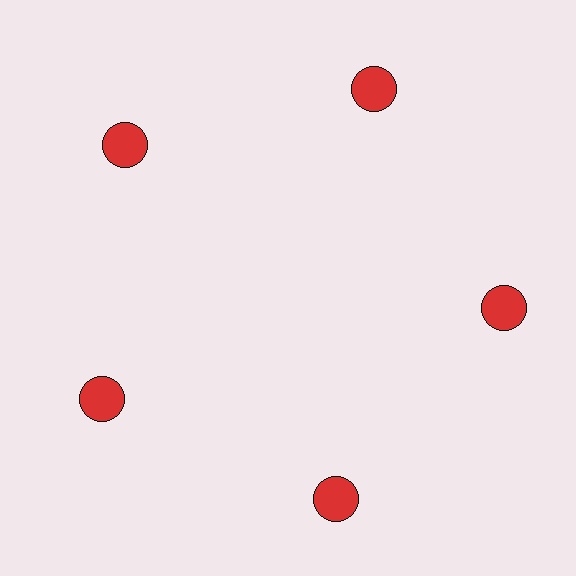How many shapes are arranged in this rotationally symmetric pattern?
There are 5 shapes, arranged in 5 groups of 1.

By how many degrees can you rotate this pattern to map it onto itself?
The pattern maps onto itself every 72 degrees of rotation.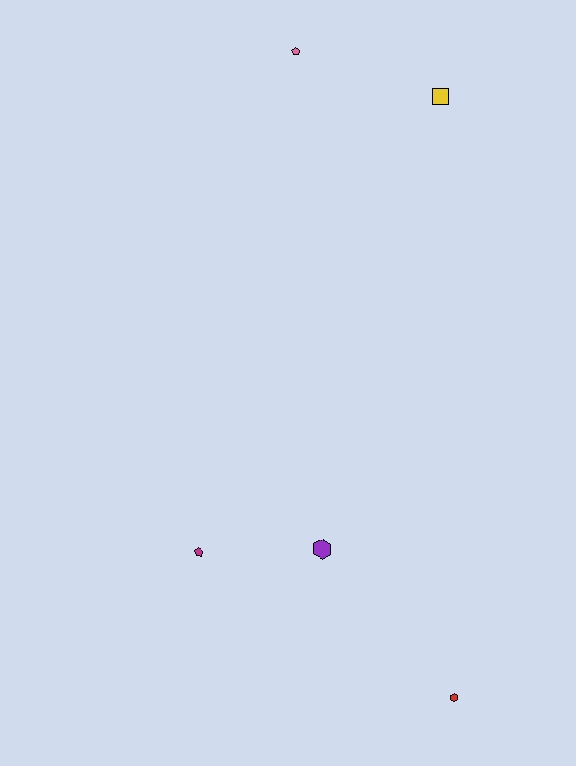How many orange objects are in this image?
There are no orange objects.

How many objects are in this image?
There are 5 objects.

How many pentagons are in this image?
There are 2 pentagons.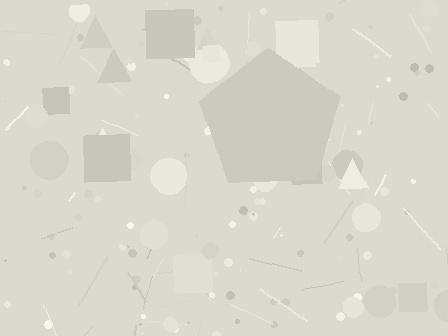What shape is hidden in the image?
A pentagon is hidden in the image.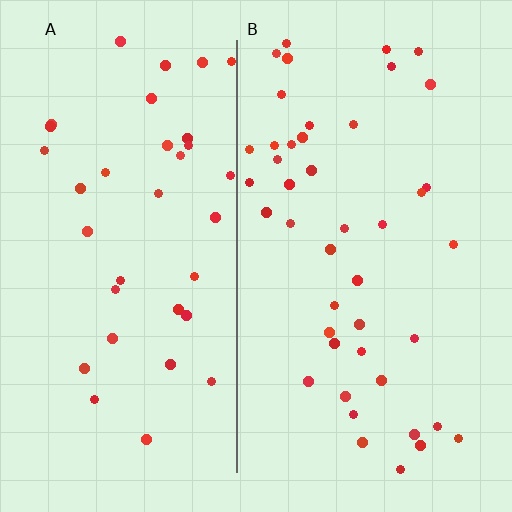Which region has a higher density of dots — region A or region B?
B (the right).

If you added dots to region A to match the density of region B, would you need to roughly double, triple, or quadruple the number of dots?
Approximately double.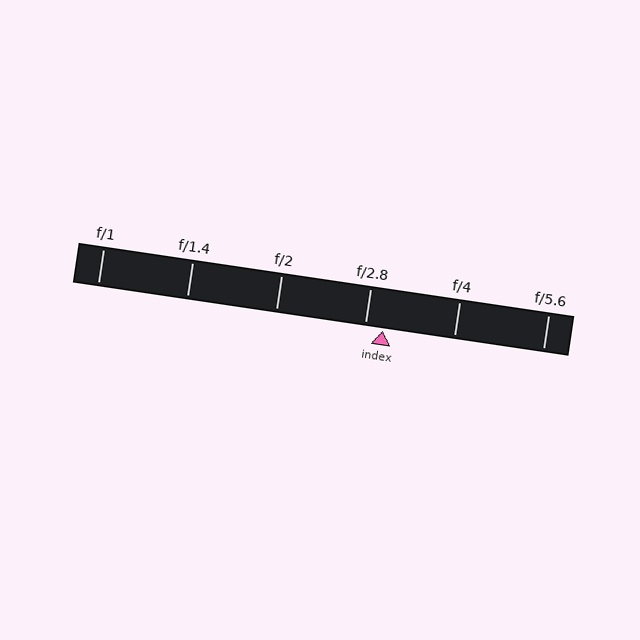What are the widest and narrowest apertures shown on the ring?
The widest aperture shown is f/1 and the narrowest is f/5.6.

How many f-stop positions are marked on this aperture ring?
There are 6 f-stop positions marked.